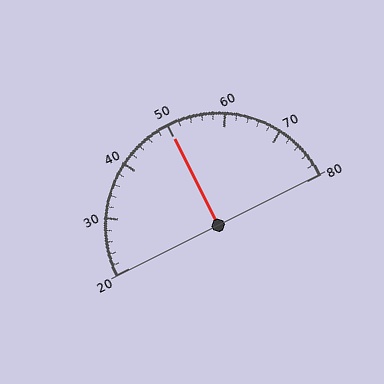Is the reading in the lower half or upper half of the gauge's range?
The reading is in the upper half of the range (20 to 80).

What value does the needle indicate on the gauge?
The needle indicates approximately 50.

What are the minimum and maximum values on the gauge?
The gauge ranges from 20 to 80.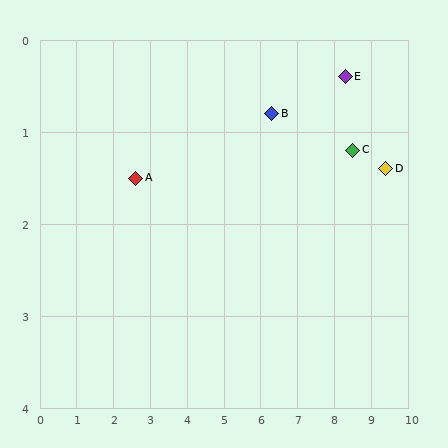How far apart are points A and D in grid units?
Points A and D are about 6.8 grid units apart.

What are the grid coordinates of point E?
Point E is at approximately (8.3, 0.4).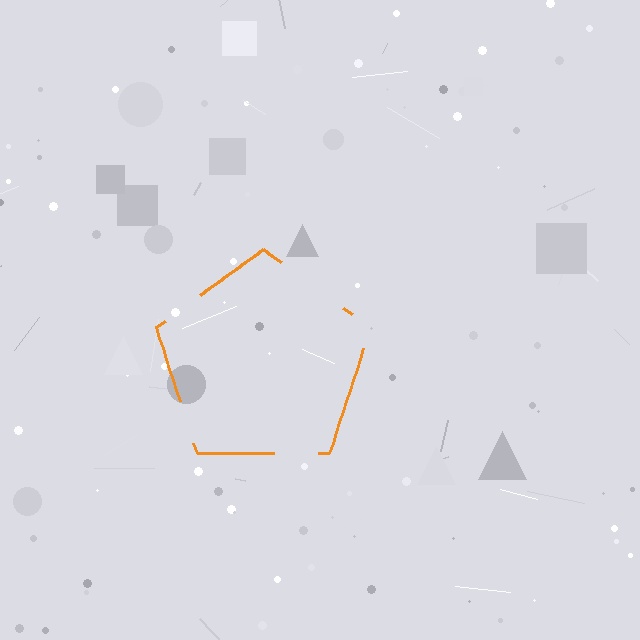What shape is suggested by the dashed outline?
The dashed outline suggests a pentagon.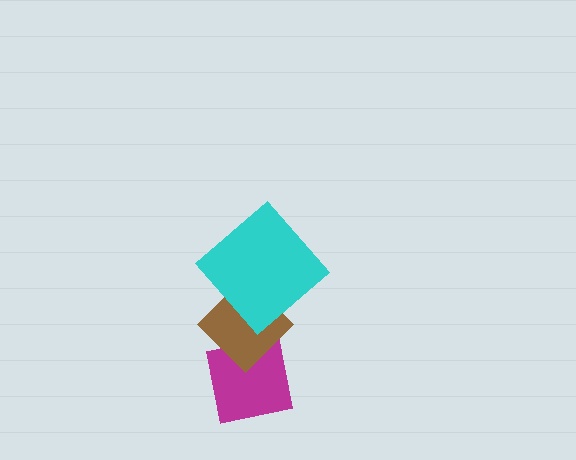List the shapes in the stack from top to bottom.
From top to bottom: the cyan diamond, the brown diamond, the magenta square.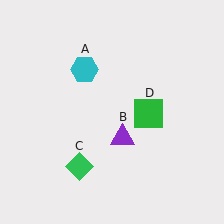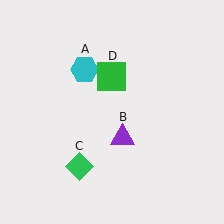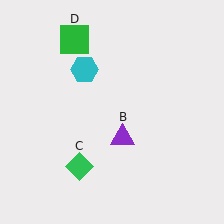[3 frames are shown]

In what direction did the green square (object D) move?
The green square (object D) moved up and to the left.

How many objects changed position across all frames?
1 object changed position: green square (object D).